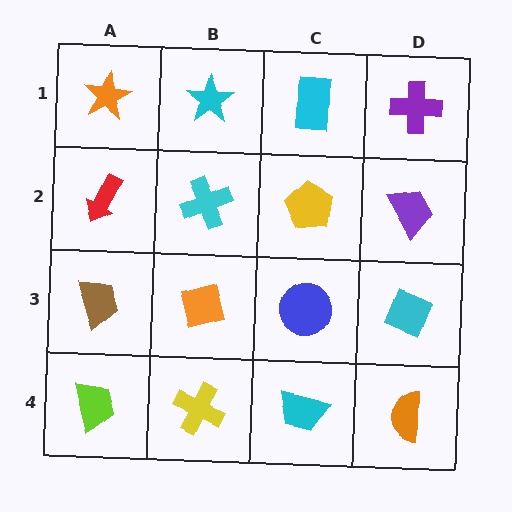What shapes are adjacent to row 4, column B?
An orange square (row 3, column B), a lime trapezoid (row 4, column A), a cyan trapezoid (row 4, column C).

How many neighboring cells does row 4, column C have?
3.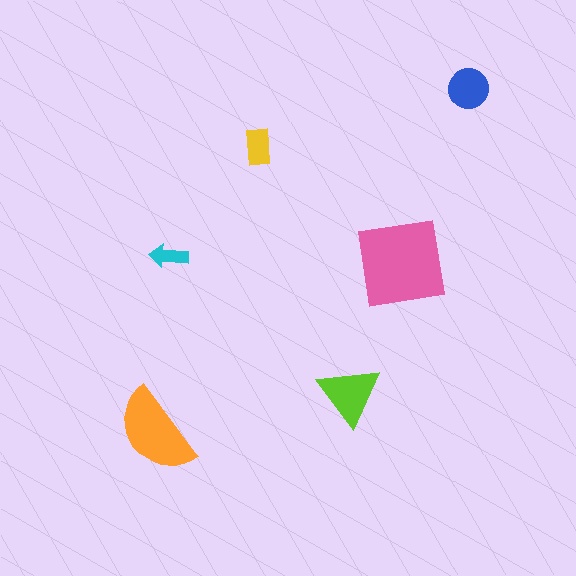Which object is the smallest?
The cyan arrow.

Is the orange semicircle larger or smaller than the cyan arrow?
Larger.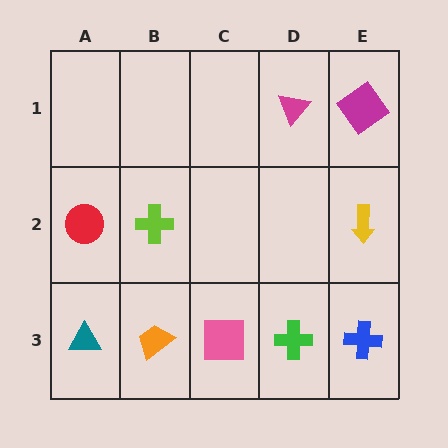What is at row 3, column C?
A pink square.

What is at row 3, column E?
A blue cross.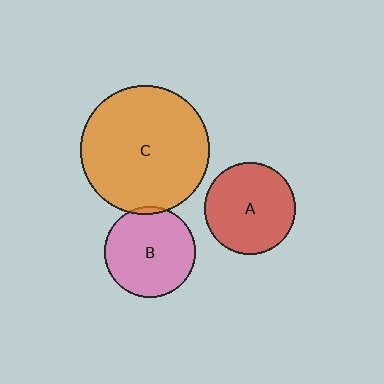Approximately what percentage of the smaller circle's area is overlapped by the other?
Approximately 5%.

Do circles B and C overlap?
Yes.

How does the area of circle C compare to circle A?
Approximately 2.0 times.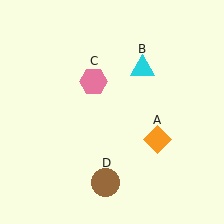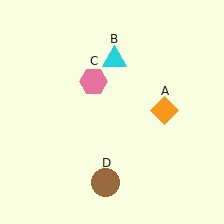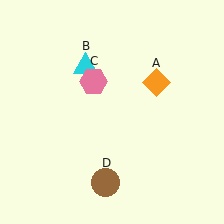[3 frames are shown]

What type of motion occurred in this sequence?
The orange diamond (object A), cyan triangle (object B) rotated counterclockwise around the center of the scene.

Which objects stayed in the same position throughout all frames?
Pink hexagon (object C) and brown circle (object D) remained stationary.